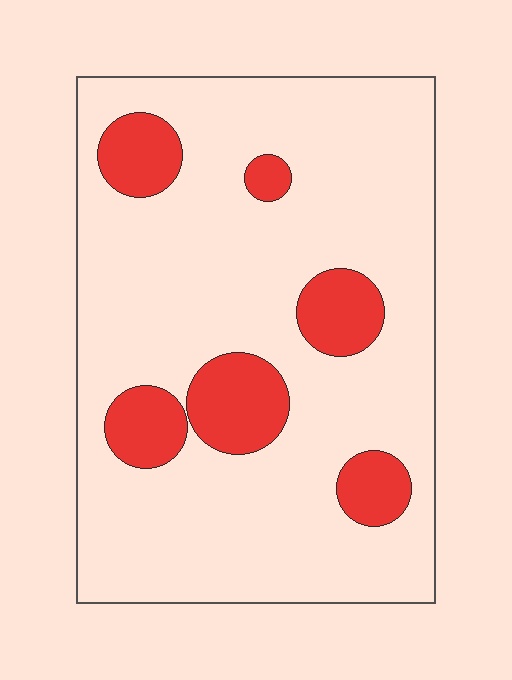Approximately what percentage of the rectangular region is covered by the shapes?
Approximately 15%.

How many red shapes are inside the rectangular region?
6.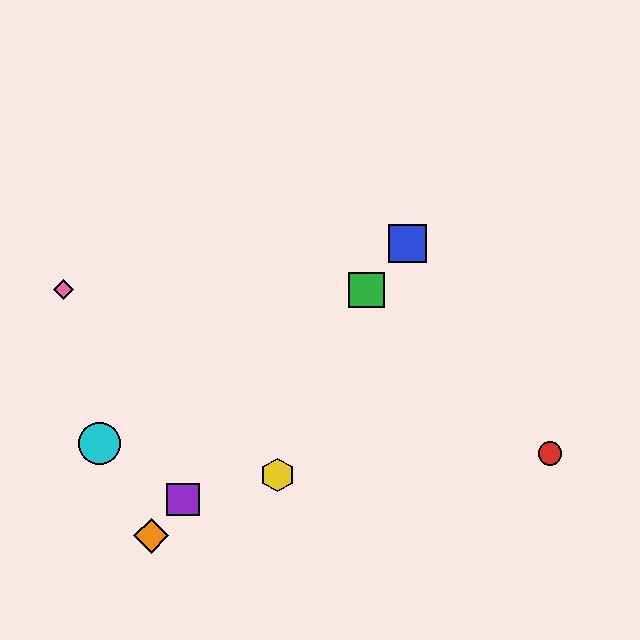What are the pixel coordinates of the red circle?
The red circle is at (550, 454).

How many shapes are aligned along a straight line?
4 shapes (the blue square, the green square, the purple square, the orange diamond) are aligned along a straight line.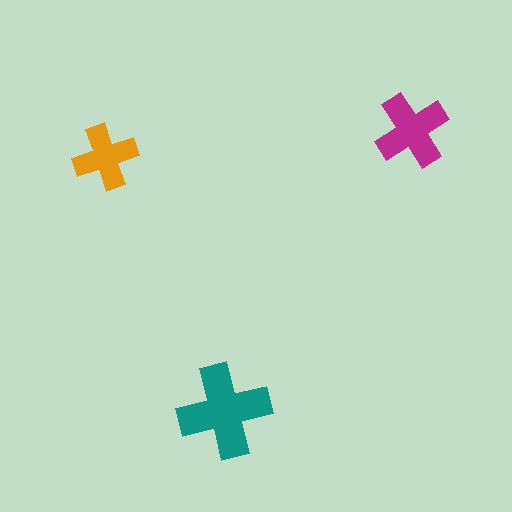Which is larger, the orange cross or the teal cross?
The teal one.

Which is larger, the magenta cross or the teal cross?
The teal one.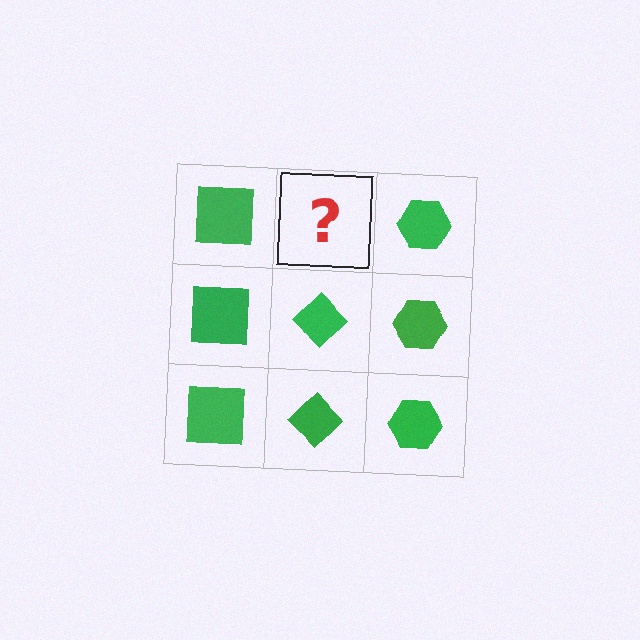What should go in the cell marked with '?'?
The missing cell should contain a green diamond.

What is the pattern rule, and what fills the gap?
The rule is that each column has a consistent shape. The gap should be filled with a green diamond.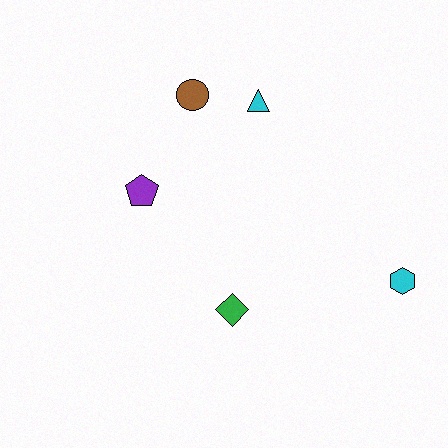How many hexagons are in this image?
There is 1 hexagon.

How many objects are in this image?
There are 5 objects.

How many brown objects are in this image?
There is 1 brown object.